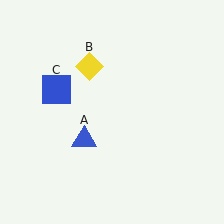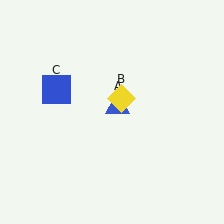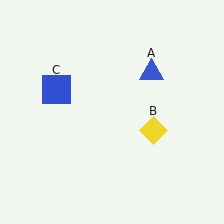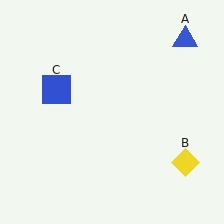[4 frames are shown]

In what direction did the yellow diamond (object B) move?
The yellow diamond (object B) moved down and to the right.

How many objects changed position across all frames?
2 objects changed position: blue triangle (object A), yellow diamond (object B).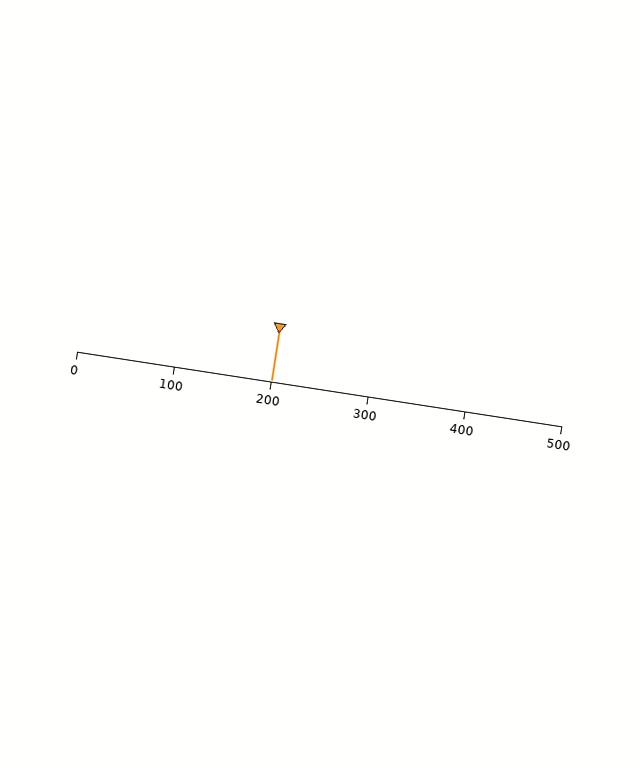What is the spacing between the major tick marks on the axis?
The major ticks are spaced 100 apart.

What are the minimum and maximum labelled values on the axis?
The axis runs from 0 to 500.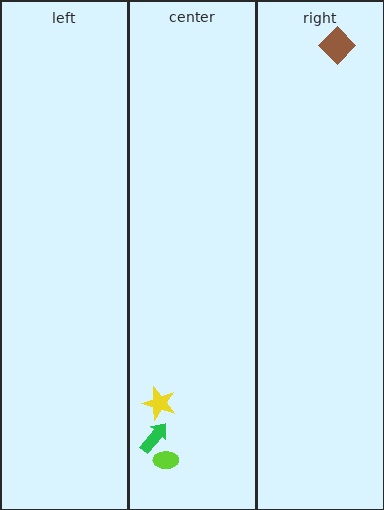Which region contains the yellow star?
The center region.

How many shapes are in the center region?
3.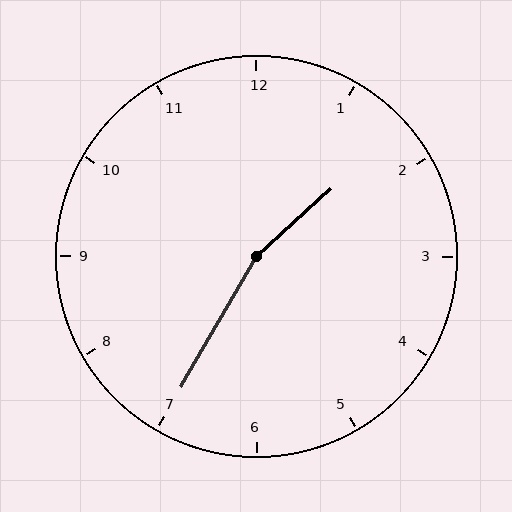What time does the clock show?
1:35.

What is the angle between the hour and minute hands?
Approximately 162 degrees.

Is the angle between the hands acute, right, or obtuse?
It is obtuse.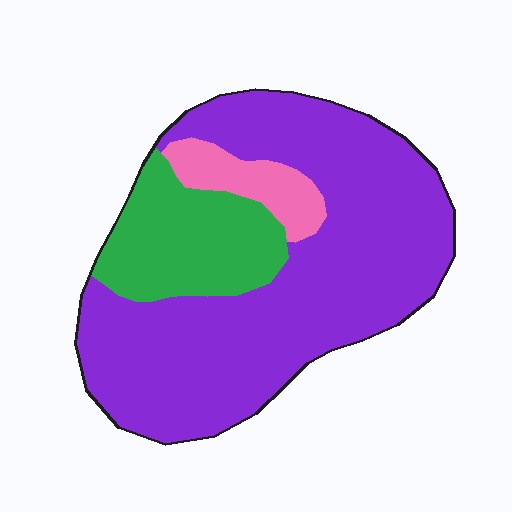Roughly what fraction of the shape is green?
Green covers around 20% of the shape.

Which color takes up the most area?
Purple, at roughly 70%.